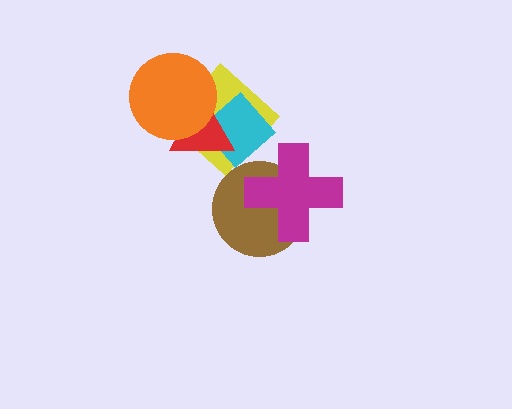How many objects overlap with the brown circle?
1 object overlaps with the brown circle.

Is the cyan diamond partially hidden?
Yes, it is partially covered by another shape.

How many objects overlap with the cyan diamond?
2 objects overlap with the cyan diamond.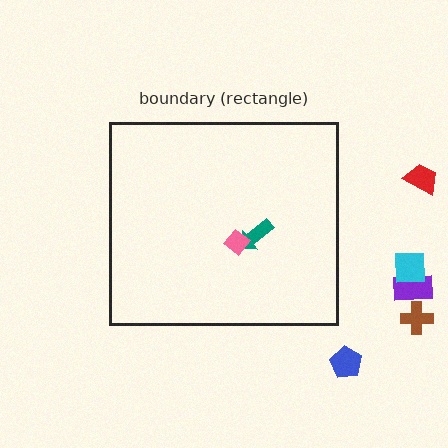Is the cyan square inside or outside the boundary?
Outside.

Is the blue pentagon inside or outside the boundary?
Outside.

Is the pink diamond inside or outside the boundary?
Inside.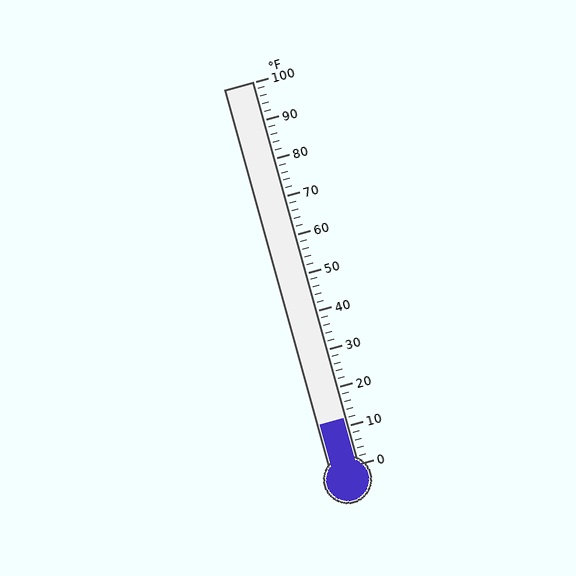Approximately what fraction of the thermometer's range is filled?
The thermometer is filled to approximately 10% of its range.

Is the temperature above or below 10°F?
The temperature is above 10°F.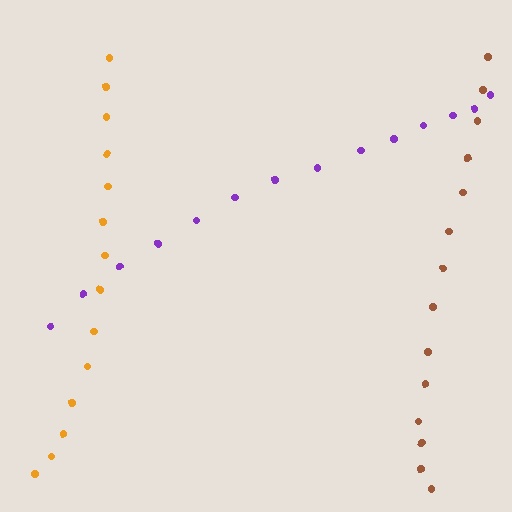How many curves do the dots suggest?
There are 3 distinct paths.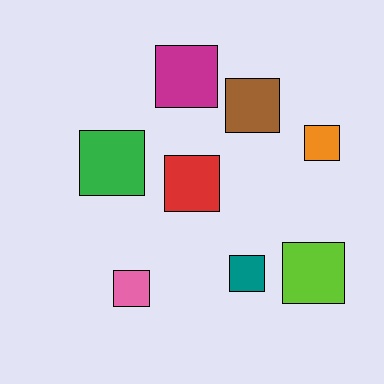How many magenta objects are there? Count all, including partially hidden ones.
There is 1 magenta object.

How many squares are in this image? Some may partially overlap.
There are 8 squares.